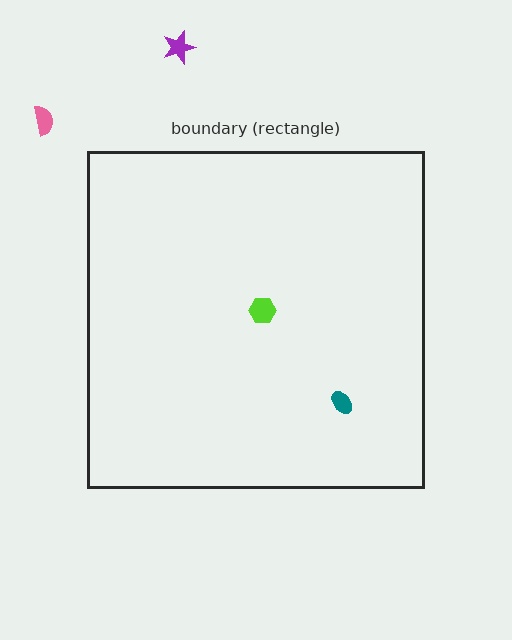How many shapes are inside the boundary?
2 inside, 2 outside.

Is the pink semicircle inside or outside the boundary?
Outside.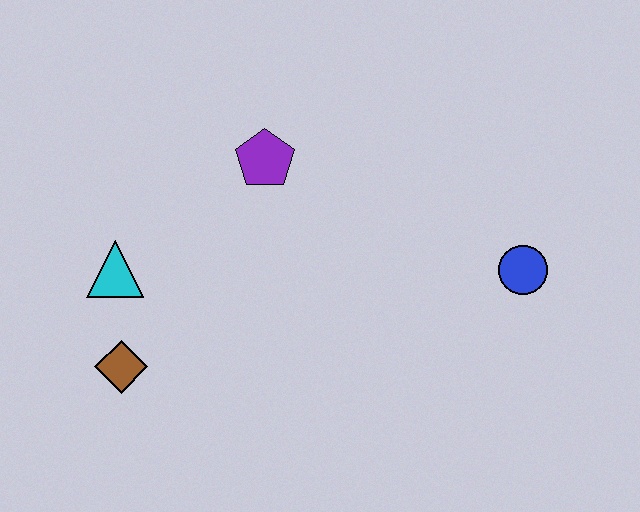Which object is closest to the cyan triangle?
The brown diamond is closest to the cyan triangle.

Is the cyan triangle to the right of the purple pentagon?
No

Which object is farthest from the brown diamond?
The blue circle is farthest from the brown diamond.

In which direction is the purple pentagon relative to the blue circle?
The purple pentagon is to the left of the blue circle.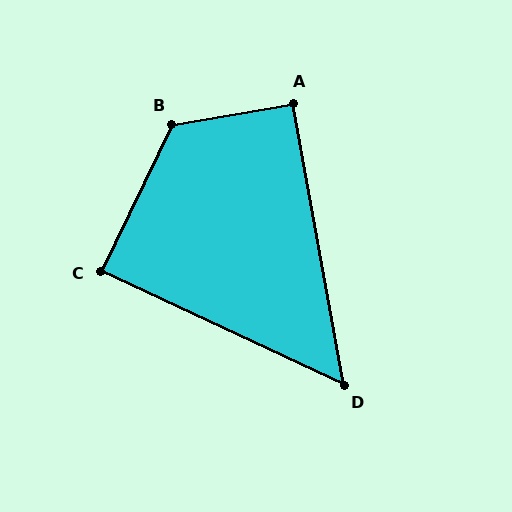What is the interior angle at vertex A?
Approximately 91 degrees (approximately right).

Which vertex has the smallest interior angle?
D, at approximately 55 degrees.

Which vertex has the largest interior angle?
B, at approximately 125 degrees.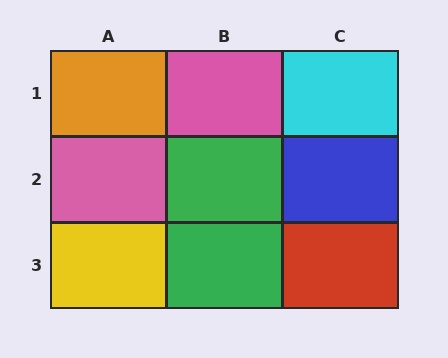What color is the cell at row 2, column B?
Green.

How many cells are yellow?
1 cell is yellow.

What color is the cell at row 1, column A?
Orange.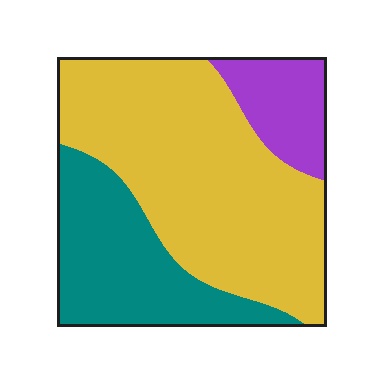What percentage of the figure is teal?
Teal covers 29% of the figure.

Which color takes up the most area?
Yellow, at roughly 60%.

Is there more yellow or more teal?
Yellow.